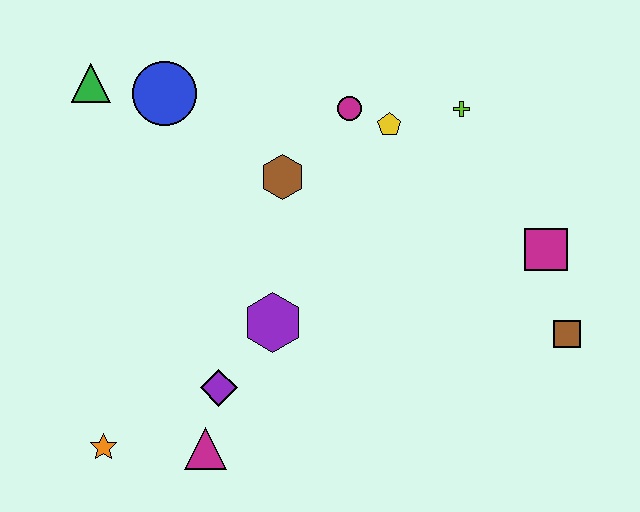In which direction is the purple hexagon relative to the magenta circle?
The purple hexagon is below the magenta circle.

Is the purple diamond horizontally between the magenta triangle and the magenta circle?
Yes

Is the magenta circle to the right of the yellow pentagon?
No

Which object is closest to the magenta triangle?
The purple diamond is closest to the magenta triangle.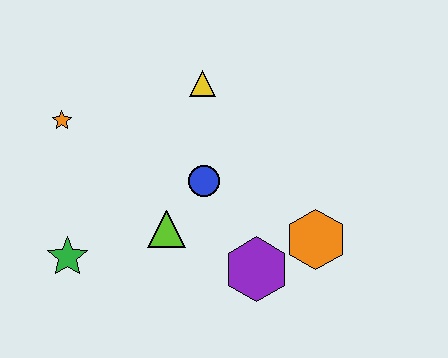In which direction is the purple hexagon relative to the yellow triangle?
The purple hexagon is below the yellow triangle.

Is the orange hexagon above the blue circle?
No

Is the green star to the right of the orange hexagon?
No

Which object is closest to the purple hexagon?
The orange hexagon is closest to the purple hexagon.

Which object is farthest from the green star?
The orange hexagon is farthest from the green star.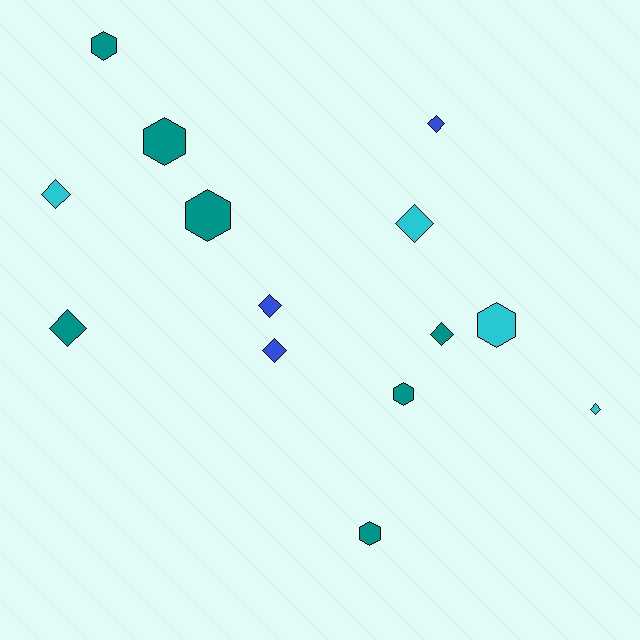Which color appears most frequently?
Teal, with 7 objects.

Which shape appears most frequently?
Diamond, with 8 objects.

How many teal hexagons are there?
There are 5 teal hexagons.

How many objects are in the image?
There are 14 objects.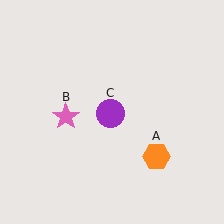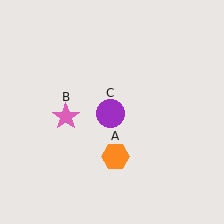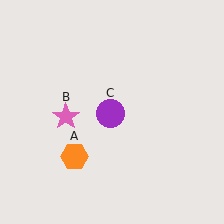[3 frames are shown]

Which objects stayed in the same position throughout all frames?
Pink star (object B) and purple circle (object C) remained stationary.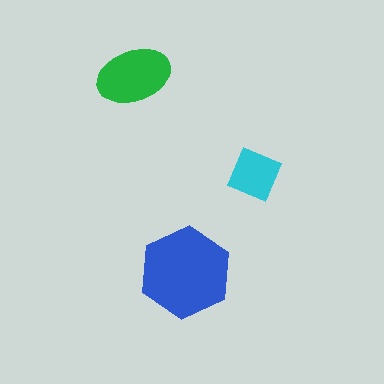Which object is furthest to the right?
The cyan diamond is rightmost.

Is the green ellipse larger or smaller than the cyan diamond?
Larger.